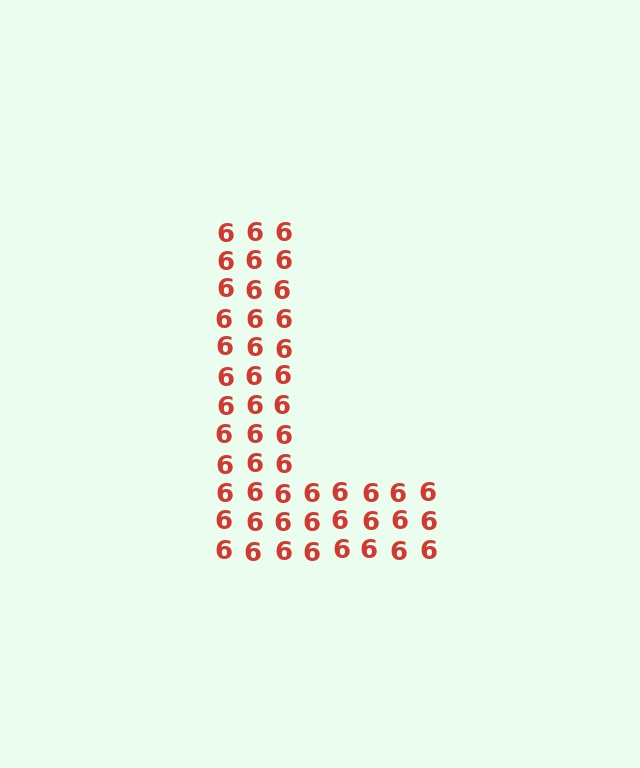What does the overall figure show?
The overall figure shows the letter L.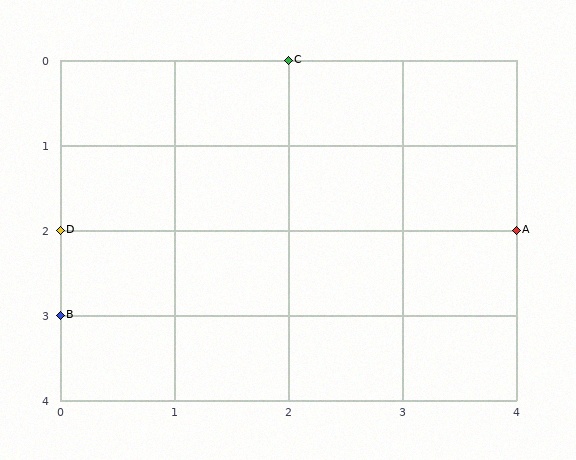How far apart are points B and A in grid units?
Points B and A are 4 columns and 1 row apart (about 4.1 grid units diagonally).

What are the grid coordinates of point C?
Point C is at grid coordinates (2, 0).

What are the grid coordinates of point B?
Point B is at grid coordinates (0, 3).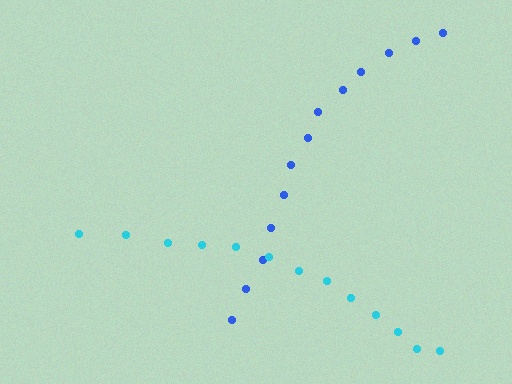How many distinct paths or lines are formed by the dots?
There are 2 distinct paths.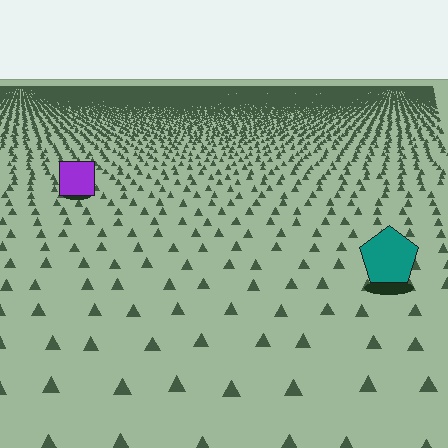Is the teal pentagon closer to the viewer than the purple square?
Yes. The teal pentagon is closer — you can tell from the texture gradient: the ground texture is coarser near it.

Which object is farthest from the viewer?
The purple square is farthest from the viewer. It appears smaller and the ground texture around it is denser.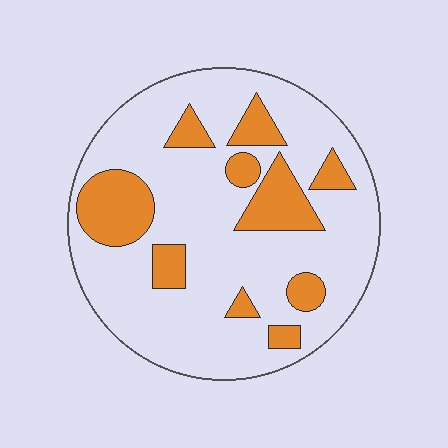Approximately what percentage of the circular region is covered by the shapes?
Approximately 25%.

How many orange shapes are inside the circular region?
10.